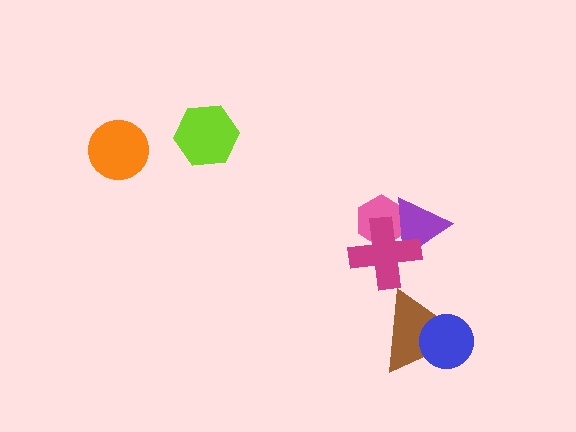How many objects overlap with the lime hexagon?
0 objects overlap with the lime hexagon.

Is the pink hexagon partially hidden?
Yes, it is partially covered by another shape.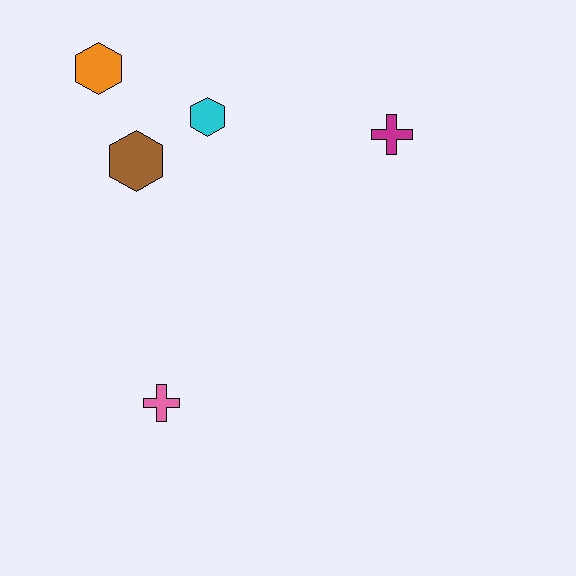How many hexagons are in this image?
There are 3 hexagons.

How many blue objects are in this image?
There are no blue objects.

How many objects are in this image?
There are 5 objects.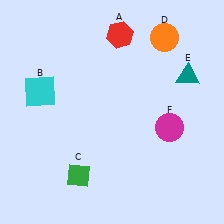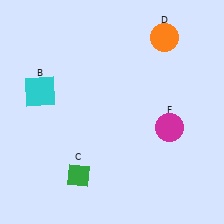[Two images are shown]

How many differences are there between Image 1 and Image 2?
There are 2 differences between the two images.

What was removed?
The teal triangle (E), the red hexagon (A) were removed in Image 2.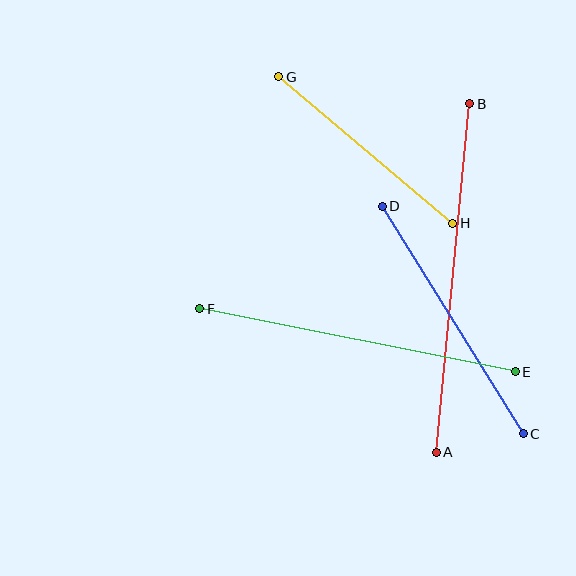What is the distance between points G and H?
The distance is approximately 228 pixels.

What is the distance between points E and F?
The distance is approximately 322 pixels.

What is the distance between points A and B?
The distance is approximately 350 pixels.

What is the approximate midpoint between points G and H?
The midpoint is at approximately (366, 150) pixels.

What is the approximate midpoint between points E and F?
The midpoint is at approximately (358, 340) pixels.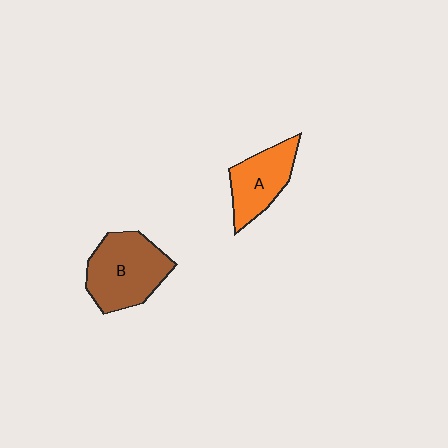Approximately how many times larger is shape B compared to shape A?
Approximately 1.4 times.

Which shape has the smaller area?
Shape A (orange).